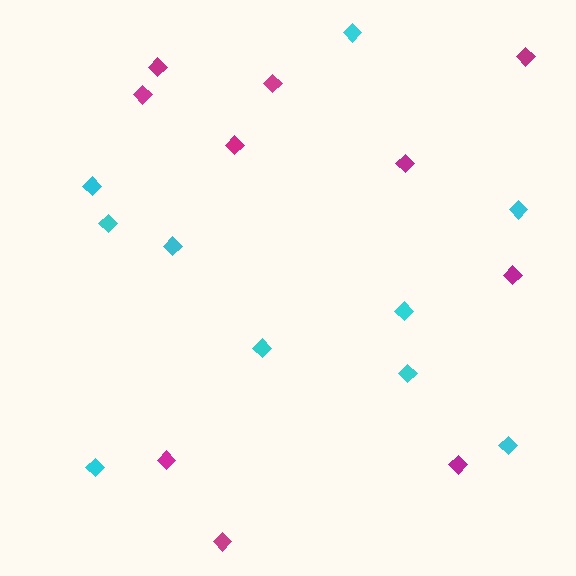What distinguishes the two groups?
There are 2 groups: one group of cyan diamonds (10) and one group of magenta diamonds (10).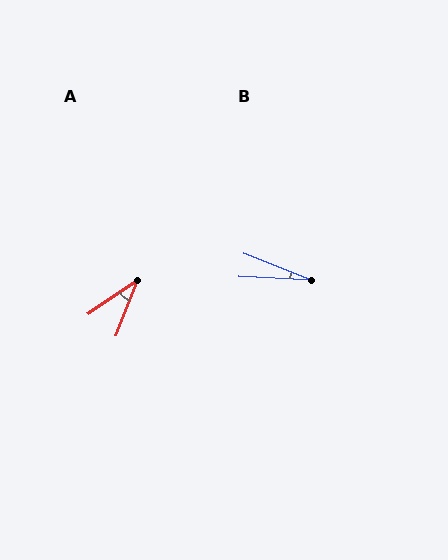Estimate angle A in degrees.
Approximately 35 degrees.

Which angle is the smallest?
B, at approximately 19 degrees.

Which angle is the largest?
A, at approximately 35 degrees.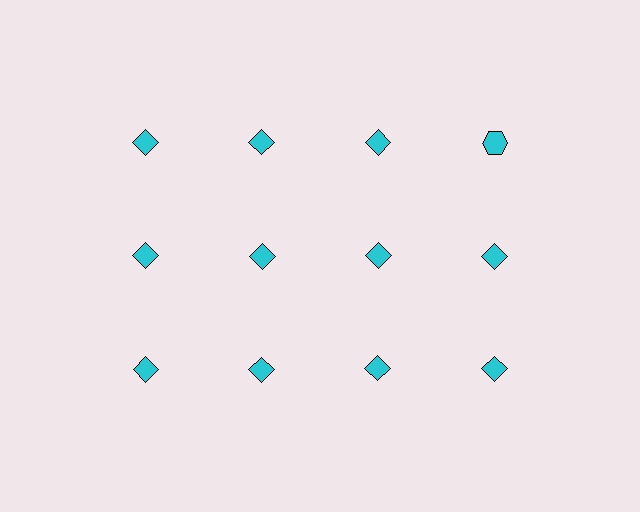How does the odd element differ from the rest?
It has a different shape: hexagon instead of diamond.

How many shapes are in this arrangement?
There are 12 shapes arranged in a grid pattern.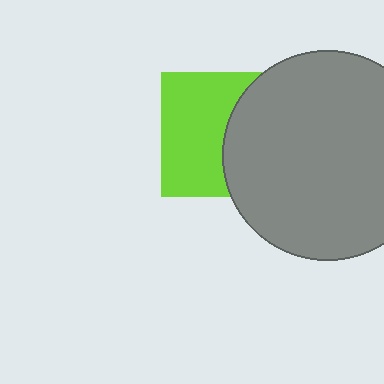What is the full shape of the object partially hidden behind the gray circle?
The partially hidden object is a lime square.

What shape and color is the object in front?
The object in front is a gray circle.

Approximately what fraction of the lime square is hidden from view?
Roughly 44% of the lime square is hidden behind the gray circle.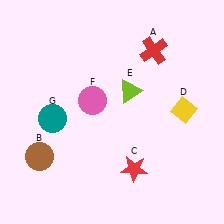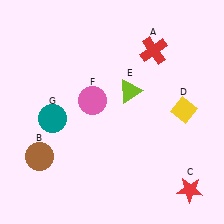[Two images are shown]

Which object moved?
The red star (C) moved right.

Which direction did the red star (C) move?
The red star (C) moved right.